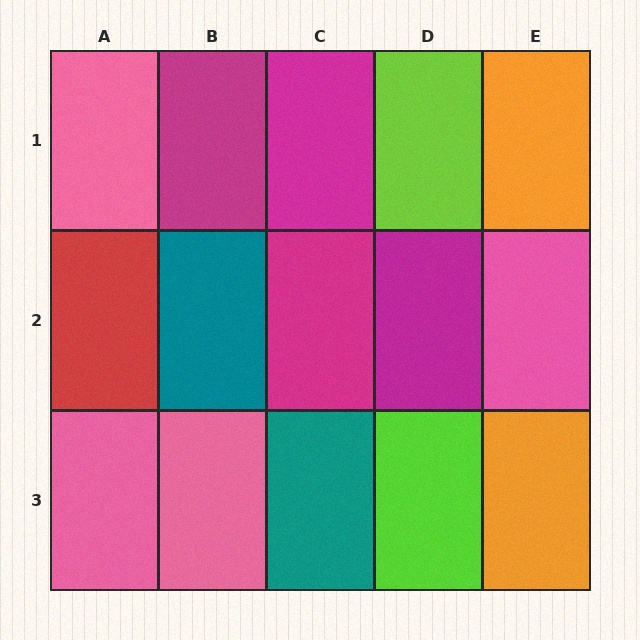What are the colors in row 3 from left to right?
Pink, pink, teal, lime, orange.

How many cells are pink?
4 cells are pink.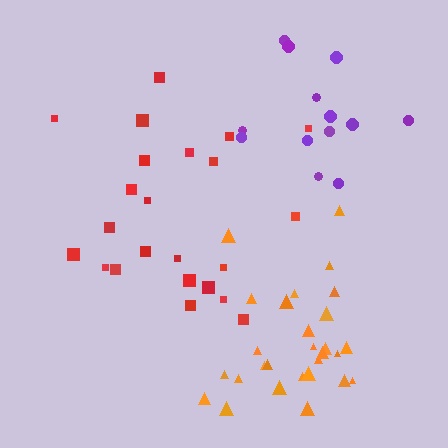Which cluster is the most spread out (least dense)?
Purple.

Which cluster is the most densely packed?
Orange.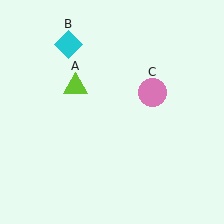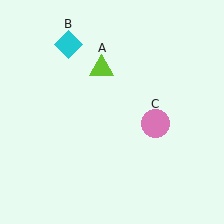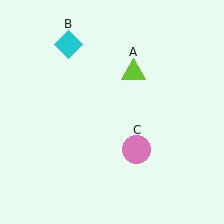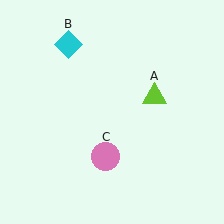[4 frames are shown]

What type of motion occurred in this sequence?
The lime triangle (object A), pink circle (object C) rotated clockwise around the center of the scene.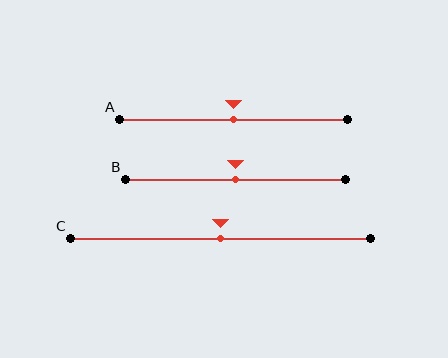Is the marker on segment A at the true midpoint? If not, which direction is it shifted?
Yes, the marker on segment A is at the true midpoint.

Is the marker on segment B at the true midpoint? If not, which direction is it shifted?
Yes, the marker on segment B is at the true midpoint.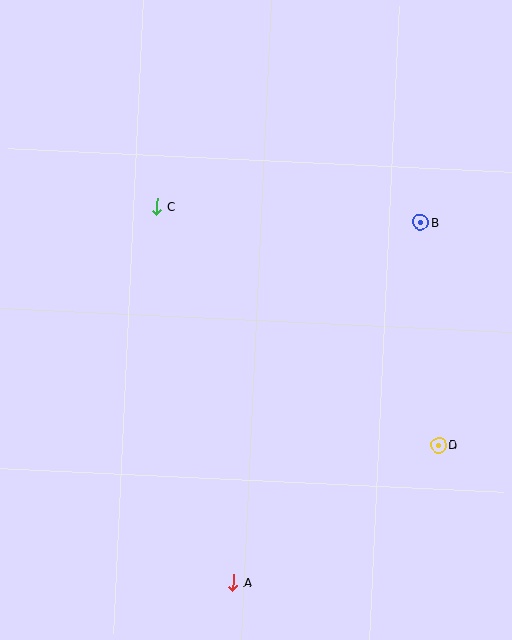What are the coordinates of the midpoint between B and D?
The midpoint between B and D is at (430, 334).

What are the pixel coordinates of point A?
Point A is at (234, 583).